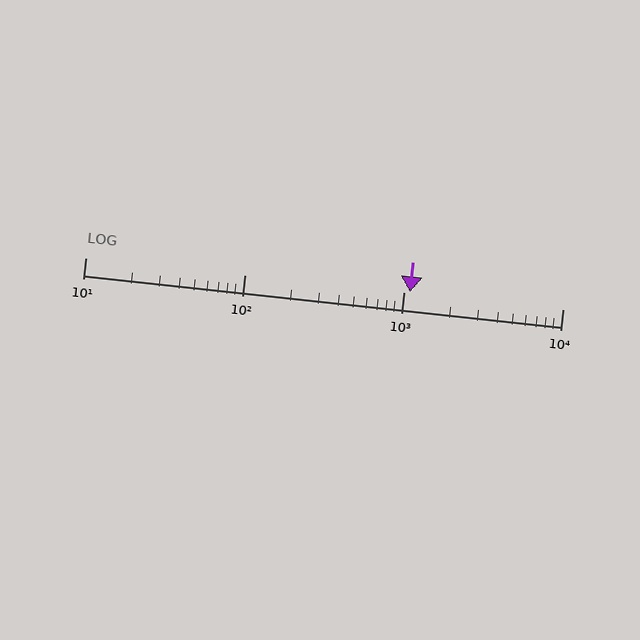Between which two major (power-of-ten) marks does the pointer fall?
The pointer is between 1000 and 10000.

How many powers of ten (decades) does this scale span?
The scale spans 3 decades, from 10 to 10000.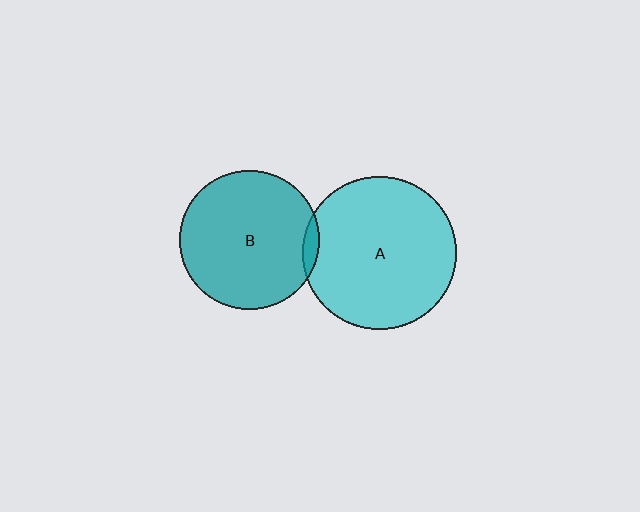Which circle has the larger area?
Circle A (cyan).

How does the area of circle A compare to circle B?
Approximately 1.2 times.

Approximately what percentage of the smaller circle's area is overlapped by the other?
Approximately 5%.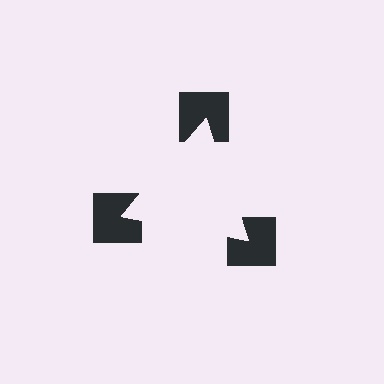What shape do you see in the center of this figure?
An illusory triangle — its edges are inferred from the aligned wedge cuts in the notched squares, not physically drawn.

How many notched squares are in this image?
There are 3 — one at each vertex of the illusory triangle.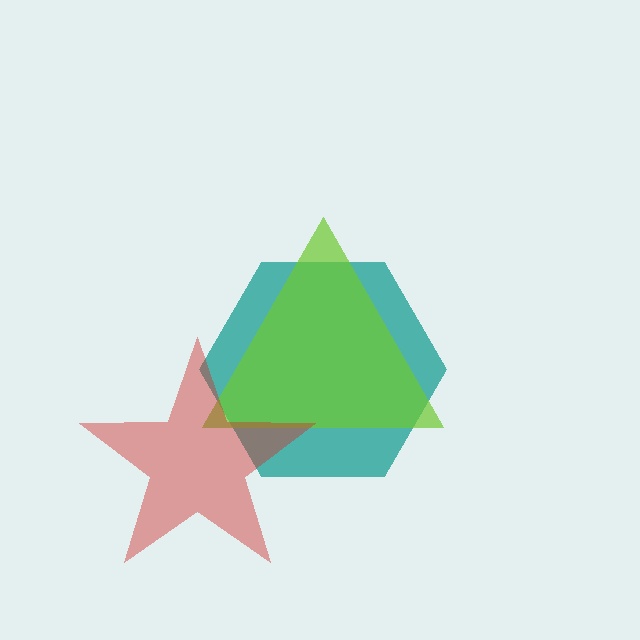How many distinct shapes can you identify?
There are 3 distinct shapes: a teal hexagon, a lime triangle, a red star.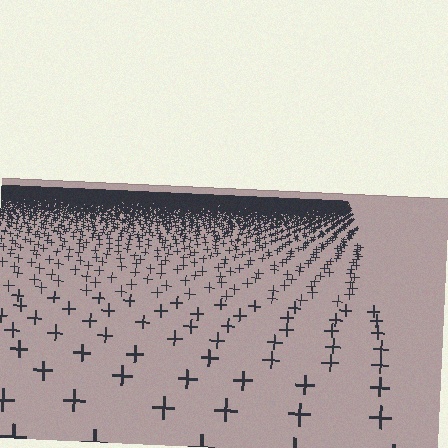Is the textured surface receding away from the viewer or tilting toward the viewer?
The surface is receding away from the viewer. Texture elements get smaller and denser toward the top.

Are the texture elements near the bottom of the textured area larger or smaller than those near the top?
Larger. Near the bottom, elements are closer to the viewer and appear at a bigger on-screen size.